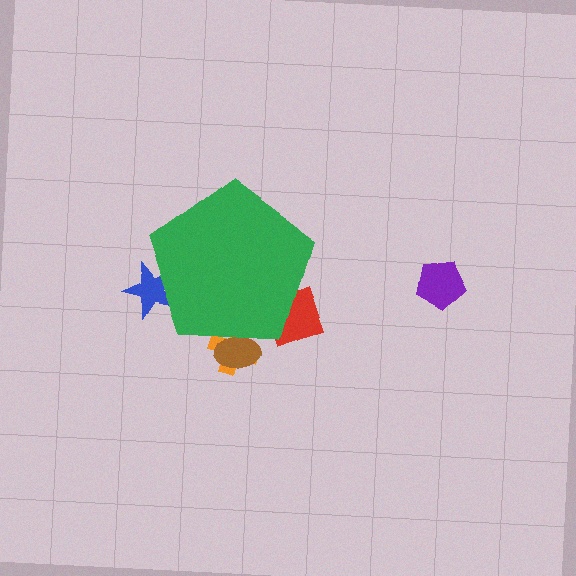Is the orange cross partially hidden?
Yes, the orange cross is partially hidden behind the green pentagon.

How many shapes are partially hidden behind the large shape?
4 shapes are partially hidden.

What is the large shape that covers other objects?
A green pentagon.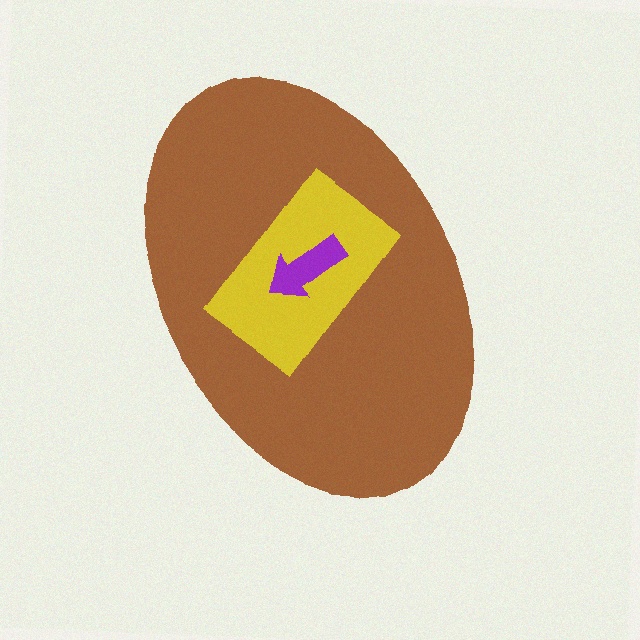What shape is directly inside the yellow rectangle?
The purple arrow.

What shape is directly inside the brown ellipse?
The yellow rectangle.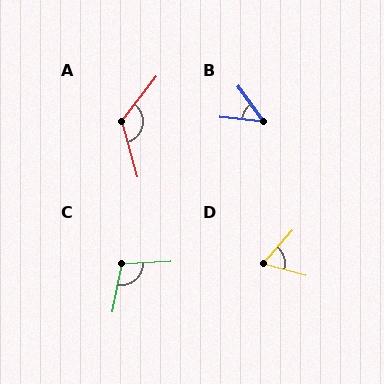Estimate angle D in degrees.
Approximately 64 degrees.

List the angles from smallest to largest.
B (48°), D (64°), C (104°), A (127°).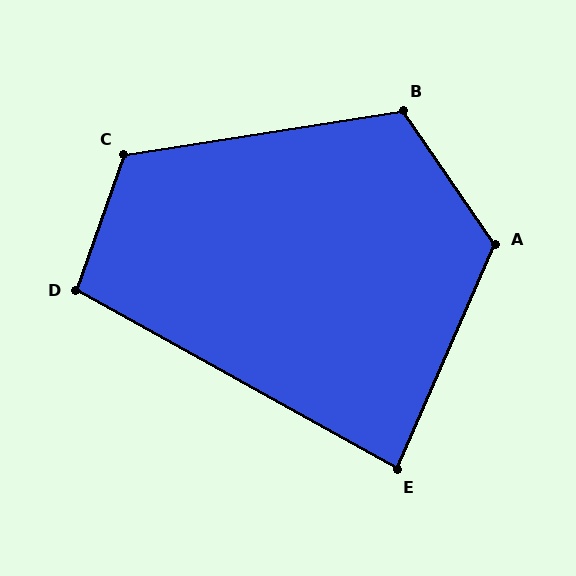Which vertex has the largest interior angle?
A, at approximately 122 degrees.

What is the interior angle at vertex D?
Approximately 100 degrees (obtuse).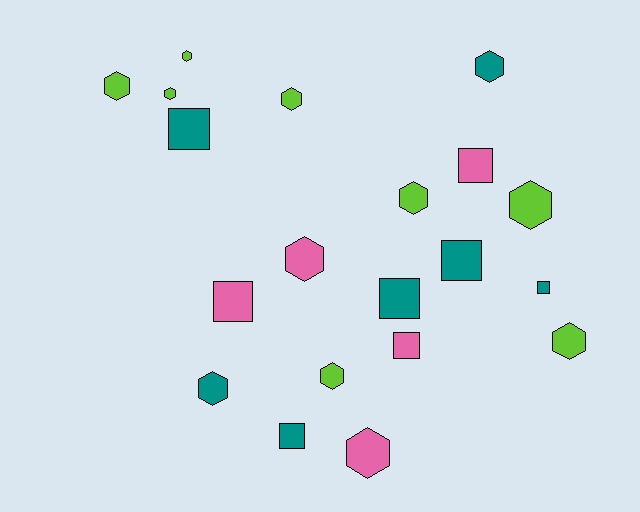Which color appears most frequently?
Lime, with 8 objects.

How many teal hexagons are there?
There are 2 teal hexagons.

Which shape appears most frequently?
Hexagon, with 12 objects.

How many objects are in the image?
There are 20 objects.